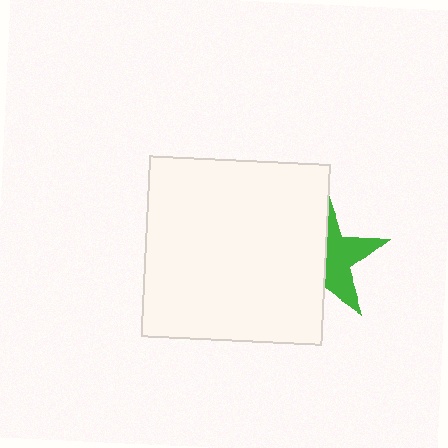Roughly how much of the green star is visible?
About half of it is visible (roughly 47%).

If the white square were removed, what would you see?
You would see the complete green star.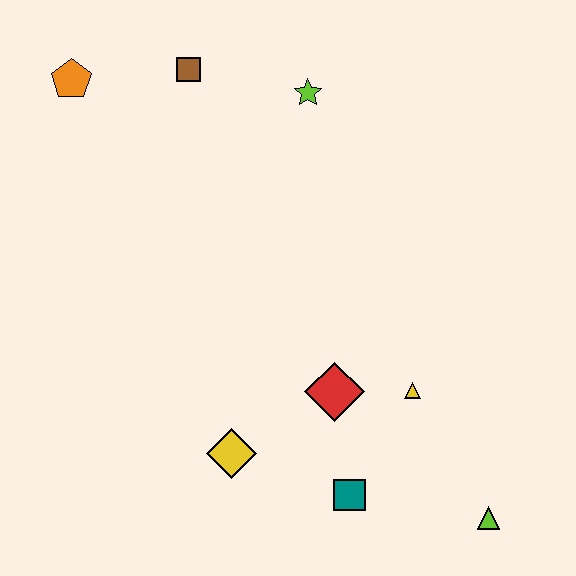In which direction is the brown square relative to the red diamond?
The brown square is above the red diamond.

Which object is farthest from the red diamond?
The orange pentagon is farthest from the red diamond.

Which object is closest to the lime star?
The brown square is closest to the lime star.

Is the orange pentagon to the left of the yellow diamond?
Yes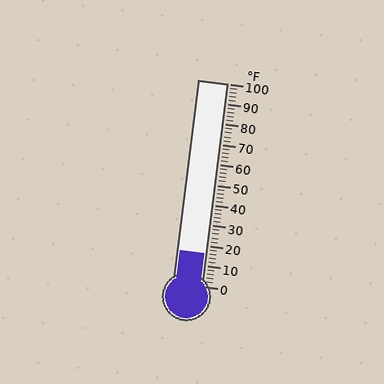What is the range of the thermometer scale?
The thermometer scale ranges from 0°F to 100°F.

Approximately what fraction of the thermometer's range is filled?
The thermometer is filled to approximately 15% of its range.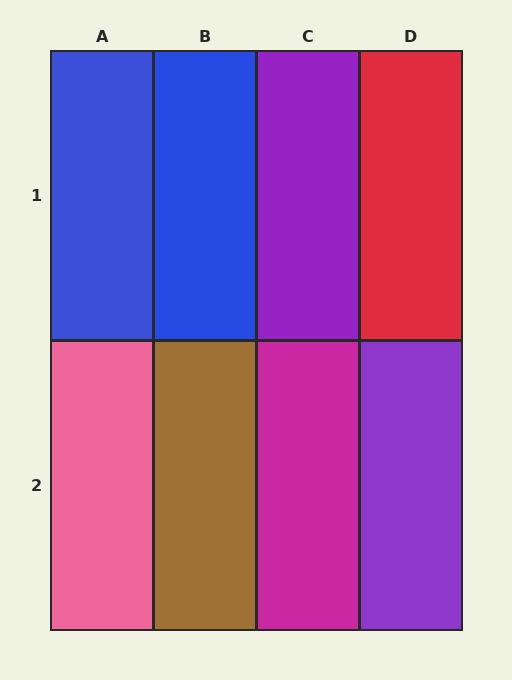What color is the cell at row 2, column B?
Brown.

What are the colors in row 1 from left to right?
Blue, blue, purple, red.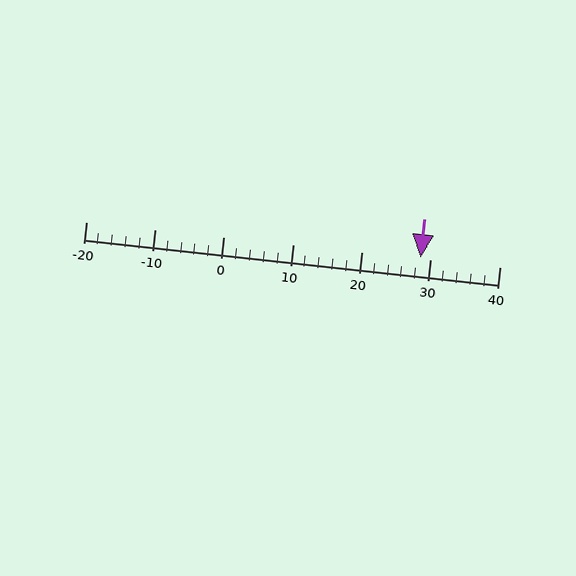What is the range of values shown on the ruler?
The ruler shows values from -20 to 40.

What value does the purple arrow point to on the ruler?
The purple arrow points to approximately 28.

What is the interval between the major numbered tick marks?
The major tick marks are spaced 10 units apart.